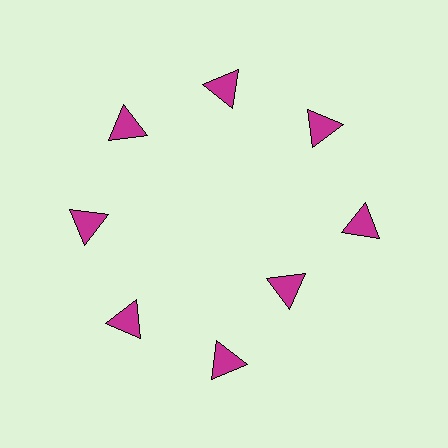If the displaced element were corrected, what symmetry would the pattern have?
It would have 8-fold rotational symmetry — the pattern would map onto itself every 45 degrees.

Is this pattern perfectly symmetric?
No. The 8 magenta triangles are arranged in a ring, but one element near the 4 o'clock position is pulled inward toward the center, breaking the 8-fold rotational symmetry.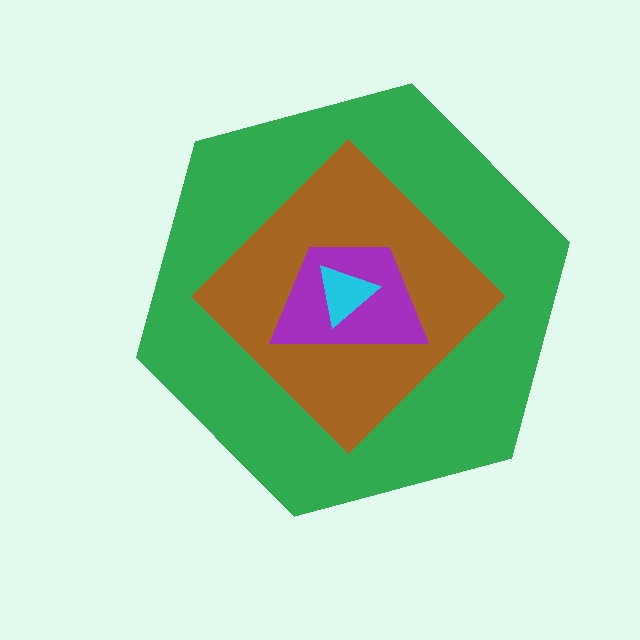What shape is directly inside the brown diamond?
The purple trapezoid.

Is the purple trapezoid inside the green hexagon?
Yes.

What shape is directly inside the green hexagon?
The brown diamond.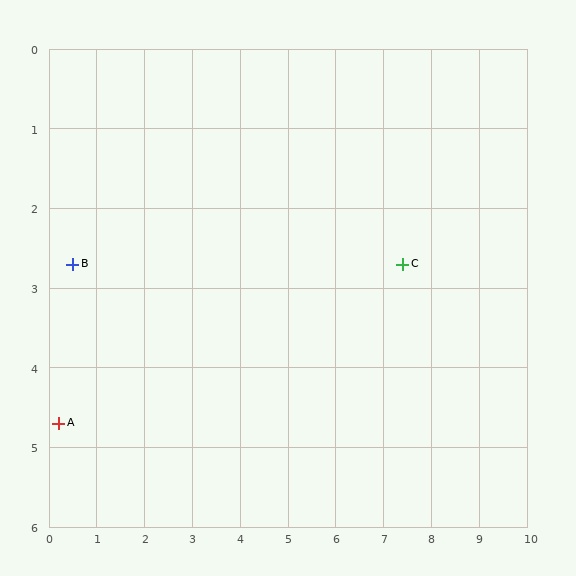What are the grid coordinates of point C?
Point C is at approximately (7.4, 2.7).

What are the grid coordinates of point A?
Point A is at approximately (0.2, 4.7).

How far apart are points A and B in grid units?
Points A and B are about 2.0 grid units apart.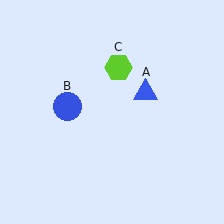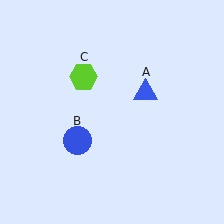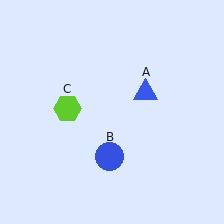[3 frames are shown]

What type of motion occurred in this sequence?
The blue circle (object B), lime hexagon (object C) rotated counterclockwise around the center of the scene.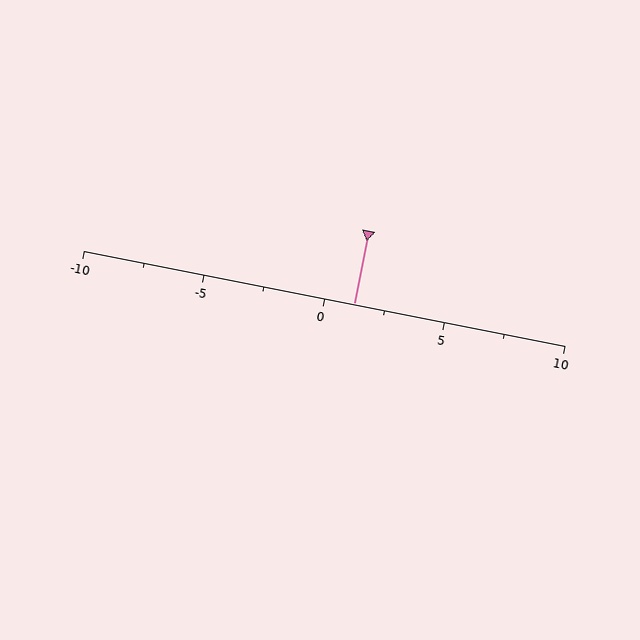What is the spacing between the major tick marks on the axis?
The major ticks are spaced 5 apart.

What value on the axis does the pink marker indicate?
The marker indicates approximately 1.2.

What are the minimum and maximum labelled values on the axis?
The axis runs from -10 to 10.